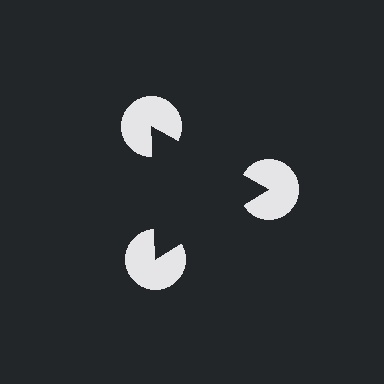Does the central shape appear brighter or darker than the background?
It typically appears slightly darker than the background, even though no actual brightness change is drawn.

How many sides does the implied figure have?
3 sides.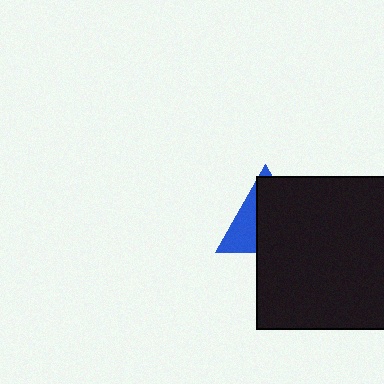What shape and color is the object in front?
The object in front is a black square.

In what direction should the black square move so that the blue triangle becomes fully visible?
The black square should move right. That is the shortest direction to clear the overlap and leave the blue triangle fully visible.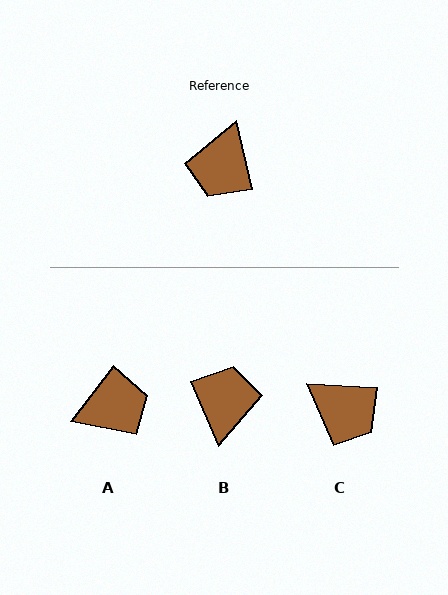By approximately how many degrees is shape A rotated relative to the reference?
Approximately 130 degrees counter-clockwise.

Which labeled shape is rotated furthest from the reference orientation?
B, about 169 degrees away.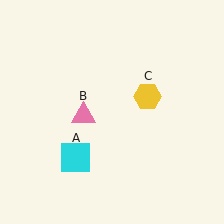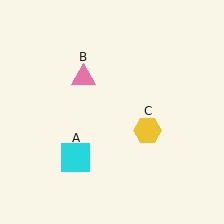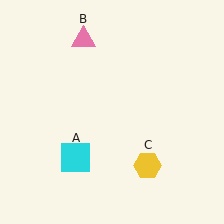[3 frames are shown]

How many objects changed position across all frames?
2 objects changed position: pink triangle (object B), yellow hexagon (object C).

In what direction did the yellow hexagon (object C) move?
The yellow hexagon (object C) moved down.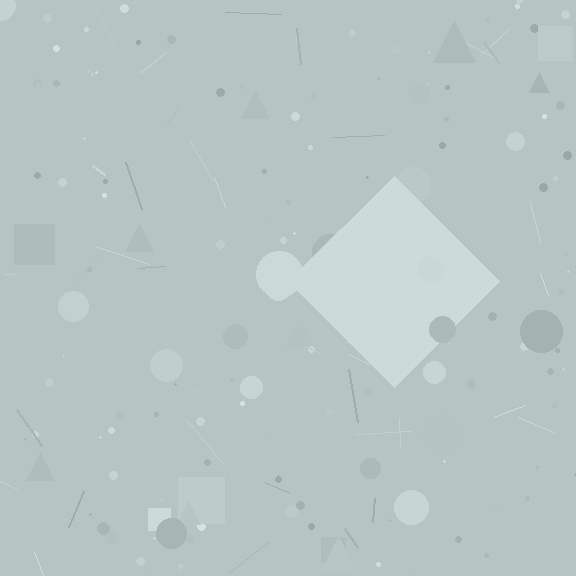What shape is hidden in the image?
A diamond is hidden in the image.